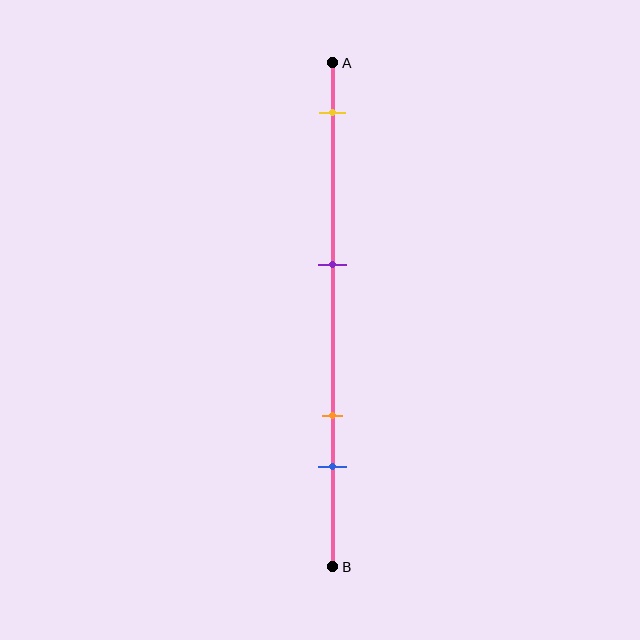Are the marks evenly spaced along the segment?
No, the marks are not evenly spaced.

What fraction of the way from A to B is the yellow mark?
The yellow mark is approximately 10% (0.1) of the way from A to B.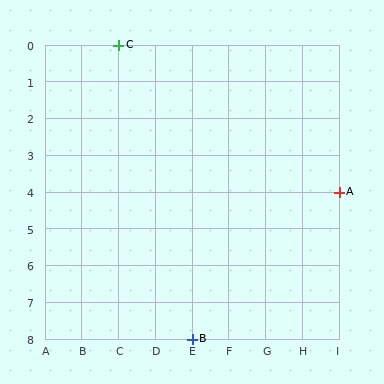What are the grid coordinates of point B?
Point B is at grid coordinates (E, 8).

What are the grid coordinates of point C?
Point C is at grid coordinates (C, 0).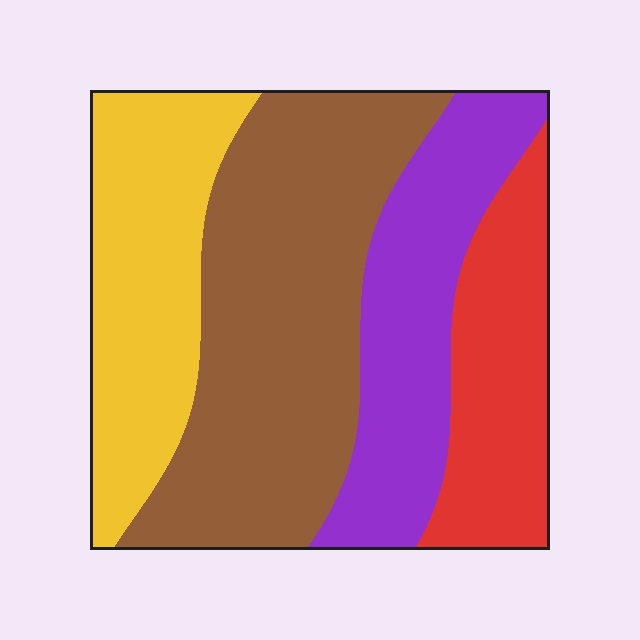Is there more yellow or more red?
Yellow.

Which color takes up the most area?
Brown, at roughly 40%.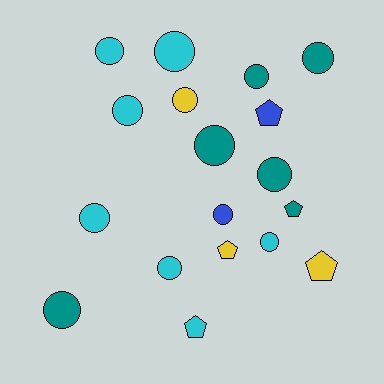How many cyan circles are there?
There are 6 cyan circles.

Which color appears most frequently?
Cyan, with 7 objects.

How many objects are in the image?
There are 18 objects.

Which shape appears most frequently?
Circle, with 13 objects.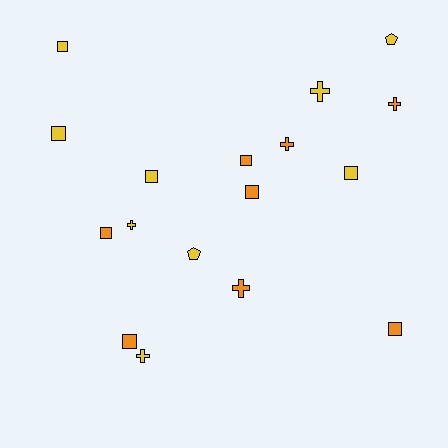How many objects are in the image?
There are 17 objects.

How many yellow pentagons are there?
There are 2 yellow pentagons.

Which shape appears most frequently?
Square, with 9 objects.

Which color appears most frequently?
Yellow, with 9 objects.